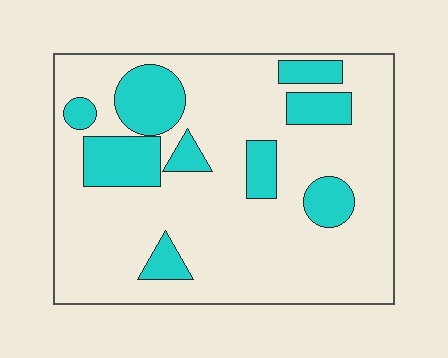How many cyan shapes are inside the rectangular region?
9.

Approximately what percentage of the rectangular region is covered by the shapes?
Approximately 20%.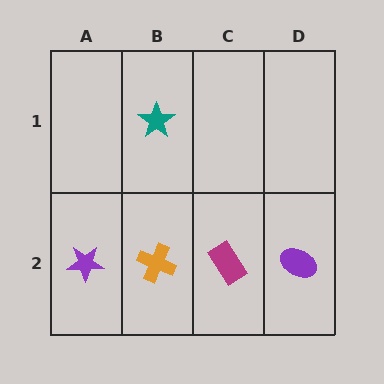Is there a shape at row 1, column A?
No, that cell is empty.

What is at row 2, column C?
A magenta rectangle.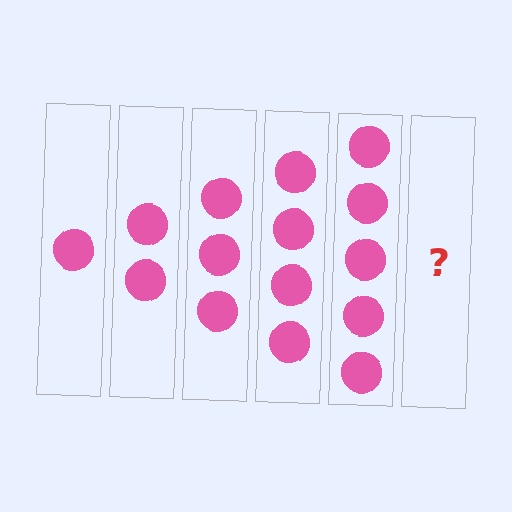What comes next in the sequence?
The next element should be 6 circles.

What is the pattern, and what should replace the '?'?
The pattern is that each step adds one more circle. The '?' should be 6 circles.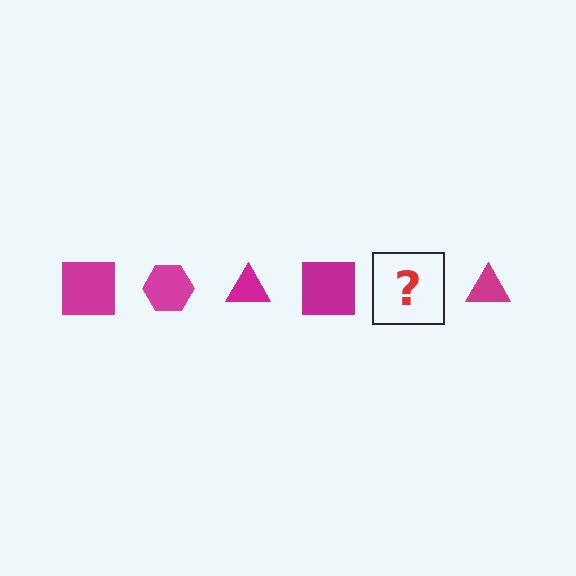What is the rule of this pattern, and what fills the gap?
The rule is that the pattern cycles through square, hexagon, triangle shapes in magenta. The gap should be filled with a magenta hexagon.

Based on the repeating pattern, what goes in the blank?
The blank should be a magenta hexagon.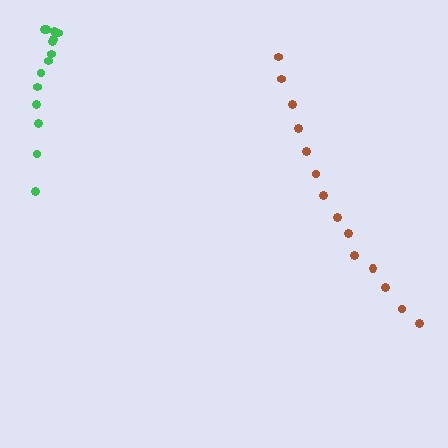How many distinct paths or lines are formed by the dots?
There are 2 distinct paths.